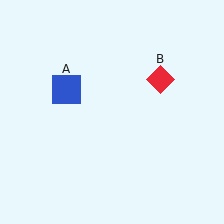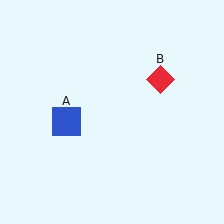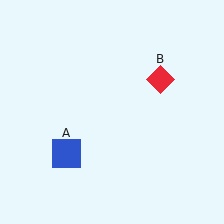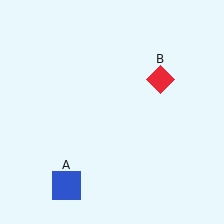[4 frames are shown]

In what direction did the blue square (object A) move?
The blue square (object A) moved down.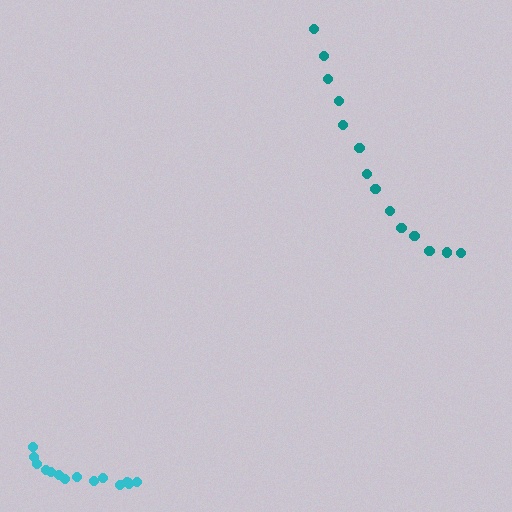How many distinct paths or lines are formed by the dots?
There are 2 distinct paths.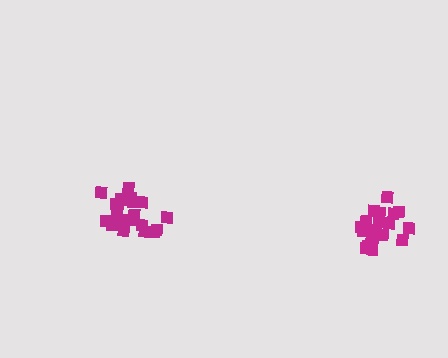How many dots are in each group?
Group 1: 21 dots, Group 2: 21 dots (42 total).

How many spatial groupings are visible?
There are 2 spatial groupings.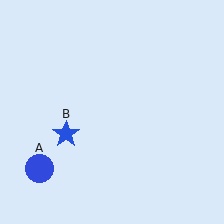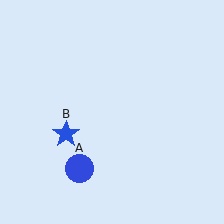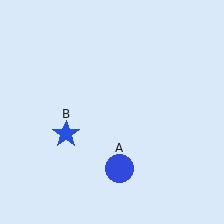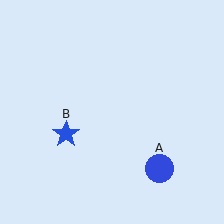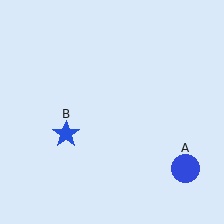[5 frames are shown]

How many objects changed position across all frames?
1 object changed position: blue circle (object A).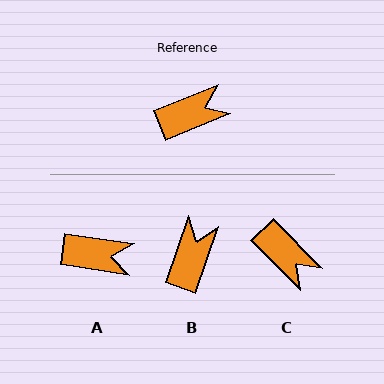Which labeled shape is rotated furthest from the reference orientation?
C, about 67 degrees away.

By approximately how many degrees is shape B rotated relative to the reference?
Approximately 48 degrees counter-clockwise.